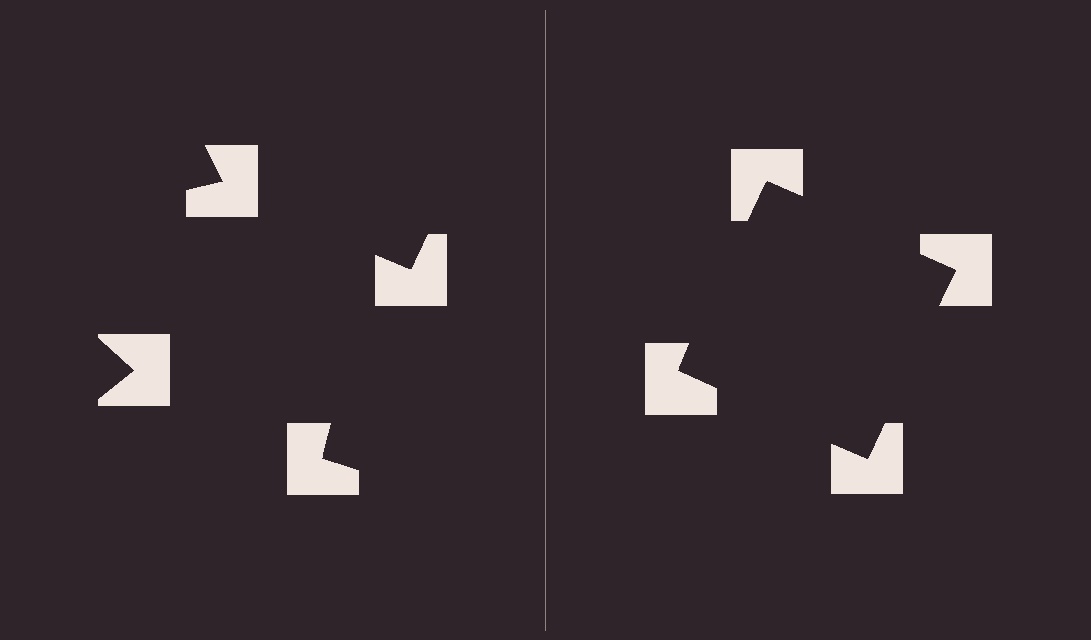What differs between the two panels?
The notched squares are positioned identically on both sides; only the wedge orientations differ. On the right they align to a square; on the left they are misaligned.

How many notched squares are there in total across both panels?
8 — 4 on each side.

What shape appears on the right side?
An illusory square.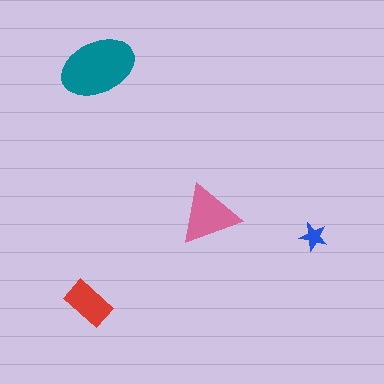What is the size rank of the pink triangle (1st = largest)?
2nd.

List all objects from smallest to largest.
The blue star, the red rectangle, the pink triangle, the teal ellipse.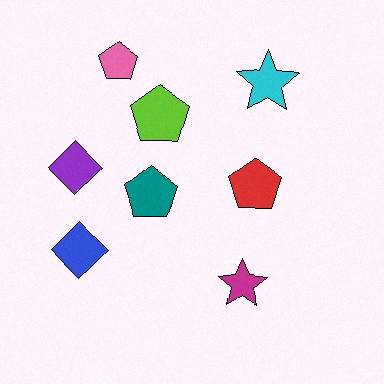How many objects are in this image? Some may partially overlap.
There are 8 objects.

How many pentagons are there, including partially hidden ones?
There are 4 pentagons.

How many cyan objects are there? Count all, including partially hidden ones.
There is 1 cyan object.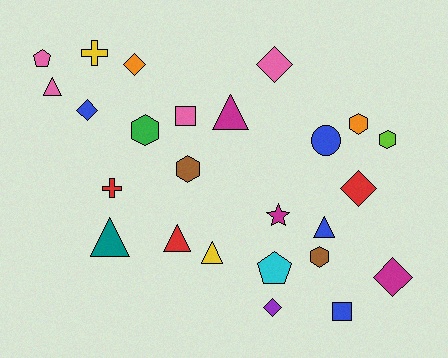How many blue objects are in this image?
There are 4 blue objects.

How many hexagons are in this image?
There are 5 hexagons.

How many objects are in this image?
There are 25 objects.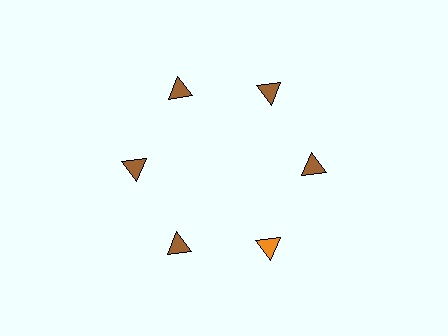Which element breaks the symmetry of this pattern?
The orange triangle at roughly the 5 o'clock position breaks the symmetry. All other shapes are brown triangles.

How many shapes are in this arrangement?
There are 6 shapes arranged in a ring pattern.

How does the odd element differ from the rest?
It has a different color: orange instead of brown.